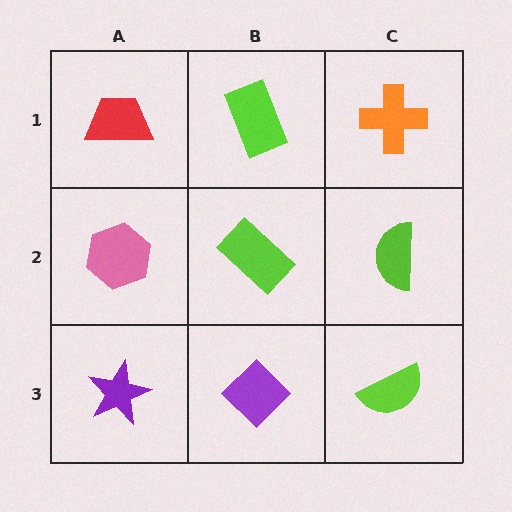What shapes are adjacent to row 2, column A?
A red trapezoid (row 1, column A), a purple star (row 3, column A), a lime rectangle (row 2, column B).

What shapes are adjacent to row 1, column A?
A pink hexagon (row 2, column A), a lime rectangle (row 1, column B).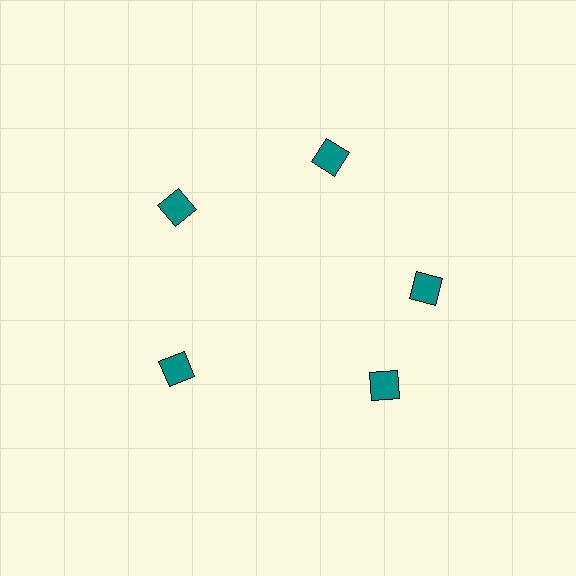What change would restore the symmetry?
The symmetry would be restored by rotating it back into even spacing with its neighbors so that all 5 diamonds sit at equal angles and equal distance from the center.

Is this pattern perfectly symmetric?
No. The 5 teal diamonds are arranged in a ring, but one element near the 5 o'clock position is rotated out of alignment along the ring, breaking the 5-fold rotational symmetry.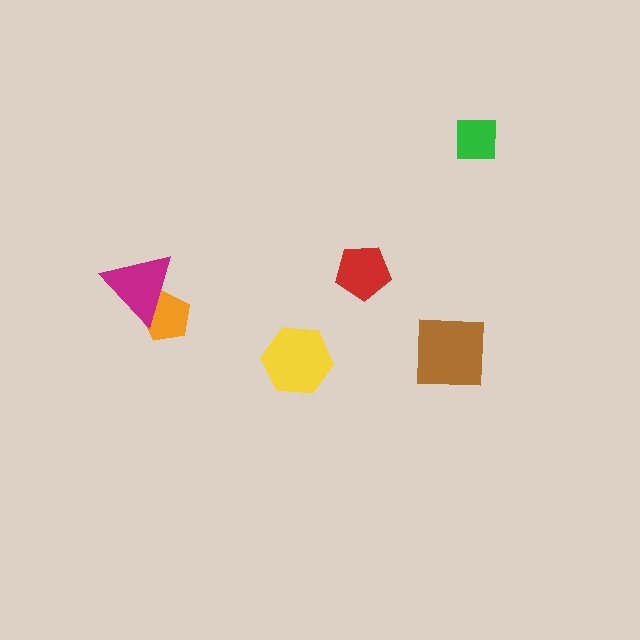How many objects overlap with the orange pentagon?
1 object overlaps with the orange pentagon.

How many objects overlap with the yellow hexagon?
0 objects overlap with the yellow hexagon.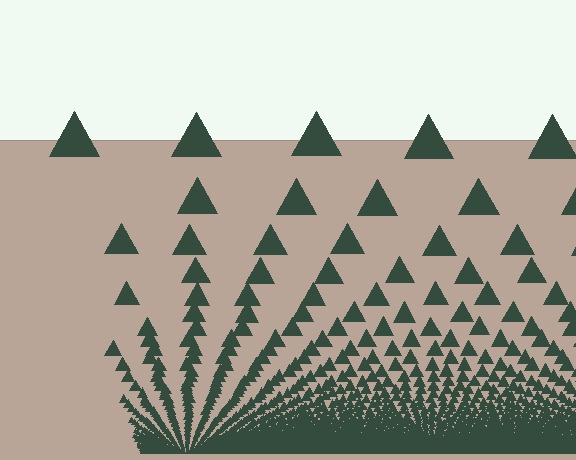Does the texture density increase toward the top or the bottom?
Density increases toward the bottom.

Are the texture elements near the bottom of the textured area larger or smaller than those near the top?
Smaller. The gradient is inverted — elements near the bottom are smaller and denser.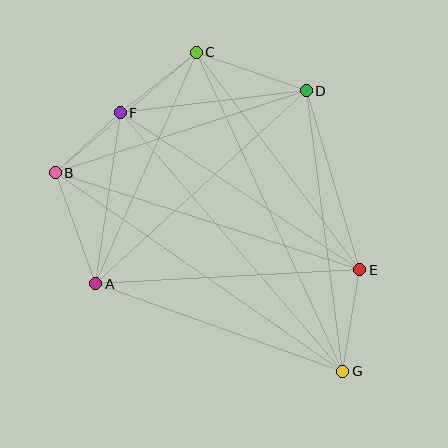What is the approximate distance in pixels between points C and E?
The distance between C and E is approximately 272 pixels.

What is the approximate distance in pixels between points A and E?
The distance between A and E is approximately 264 pixels.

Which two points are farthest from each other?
Points C and G are farthest from each other.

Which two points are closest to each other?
Points B and F are closest to each other.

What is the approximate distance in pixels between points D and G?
The distance between D and G is approximately 283 pixels.